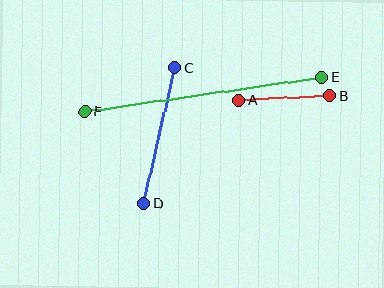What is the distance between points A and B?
The distance is approximately 91 pixels.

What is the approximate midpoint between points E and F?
The midpoint is at approximately (203, 94) pixels.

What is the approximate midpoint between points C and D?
The midpoint is at approximately (159, 136) pixels.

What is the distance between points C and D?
The distance is approximately 139 pixels.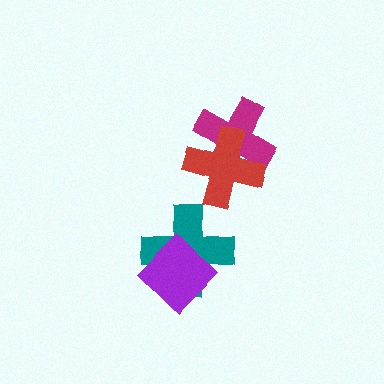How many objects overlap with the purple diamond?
1 object overlaps with the purple diamond.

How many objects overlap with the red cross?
1 object overlaps with the red cross.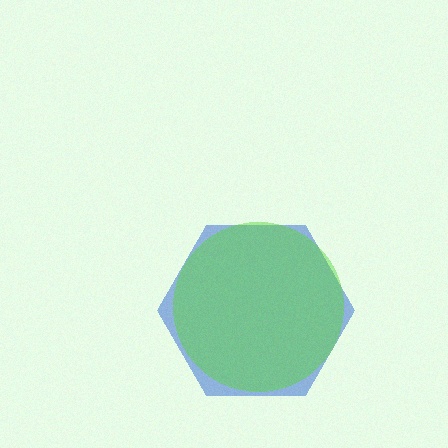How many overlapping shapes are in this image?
There are 2 overlapping shapes in the image.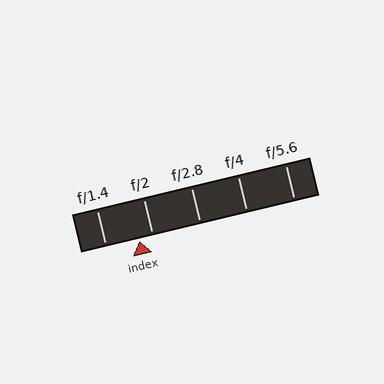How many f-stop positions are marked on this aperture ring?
There are 5 f-stop positions marked.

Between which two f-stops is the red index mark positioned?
The index mark is between f/1.4 and f/2.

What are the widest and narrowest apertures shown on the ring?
The widest aperture shown is f/1.4 and the narrowest is f/5.6.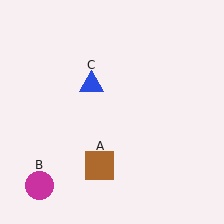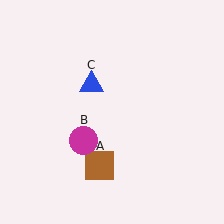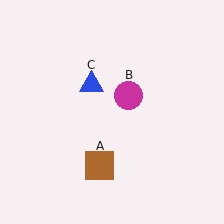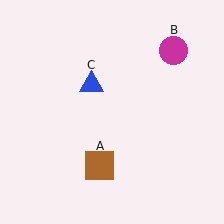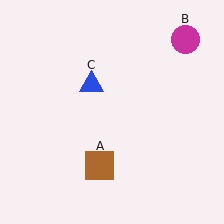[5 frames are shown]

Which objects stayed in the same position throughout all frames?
Brown square (object A) and blue triangle (object C) remained stationary.